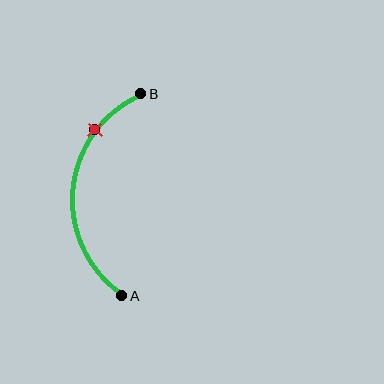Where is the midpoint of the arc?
The arc midpoint is the point on the curve farthest from the straight line joining A and B. It sits to the left of that line.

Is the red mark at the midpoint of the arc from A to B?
No. The red mark lies on the arc but is closer to endpoint B. The arc midpoint would be at the point on the curve equidistant along the arc from both A and B.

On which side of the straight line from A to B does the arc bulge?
The arc bulges to the left of the straight line connecting A and B.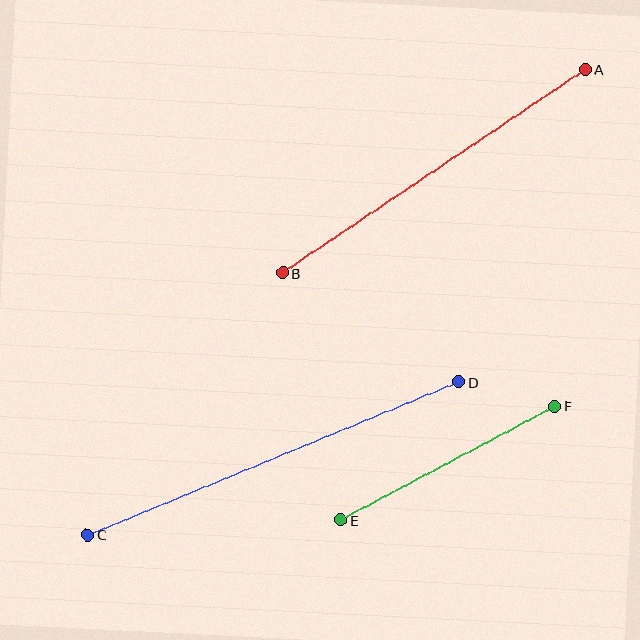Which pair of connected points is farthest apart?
Points C and D are farthest apart.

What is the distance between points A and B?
The distance is approximately 364 pixels.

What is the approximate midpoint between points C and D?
The midpoint is at approximately (273, 458) pixels.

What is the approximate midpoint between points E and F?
The midpoint is at approximately (448, 463) pixels.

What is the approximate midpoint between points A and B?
The midpoint is at approximately (434, 171) pixels.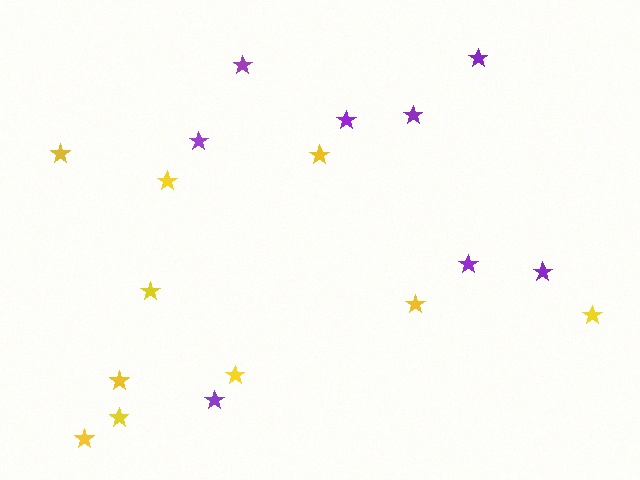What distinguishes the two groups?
There are 2 groups: one group of yellow stars (10) and one group of purple stars (8).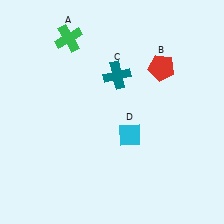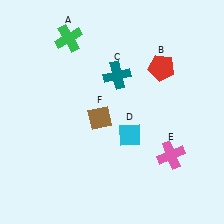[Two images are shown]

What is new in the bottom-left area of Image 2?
A brown diamond (F) was added in the bottom-left area of Image 2.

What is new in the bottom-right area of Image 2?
A pink cross (E) was added in the bottom-right area of Image 2.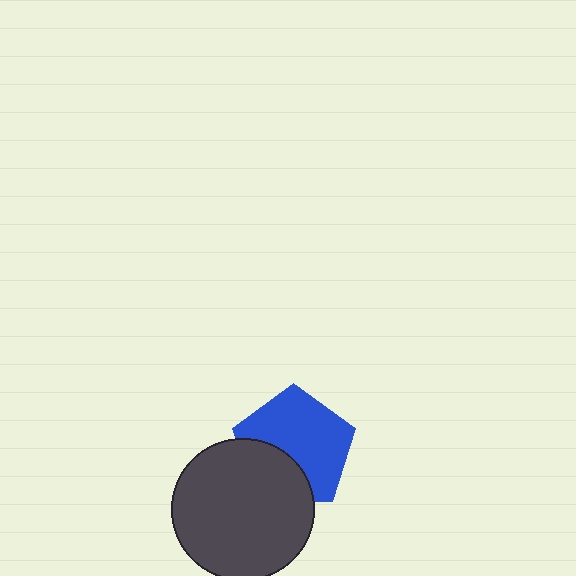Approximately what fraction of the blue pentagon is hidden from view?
Roughly 33% of the blue pentagon is hidden behind the dark gray circle.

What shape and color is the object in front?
The object in front is a dark gray circle.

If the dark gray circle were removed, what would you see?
You would see the complete blue pentagon.